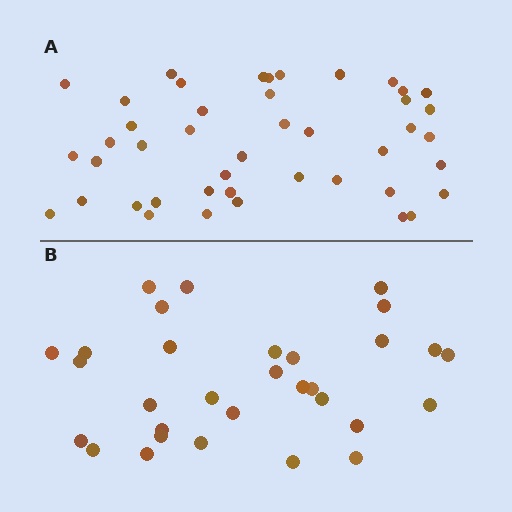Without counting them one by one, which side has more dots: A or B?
Region A (the top region) has more dots.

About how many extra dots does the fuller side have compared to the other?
Region A has approximately 15 more dots than region B.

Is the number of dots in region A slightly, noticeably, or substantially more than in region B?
Region A has noticeably more, but not dramatically so. The ratio is roughly 1.4 to 1.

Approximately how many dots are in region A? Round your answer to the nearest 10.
About 40 dots. (The exact count is 44, which rounds to 40.)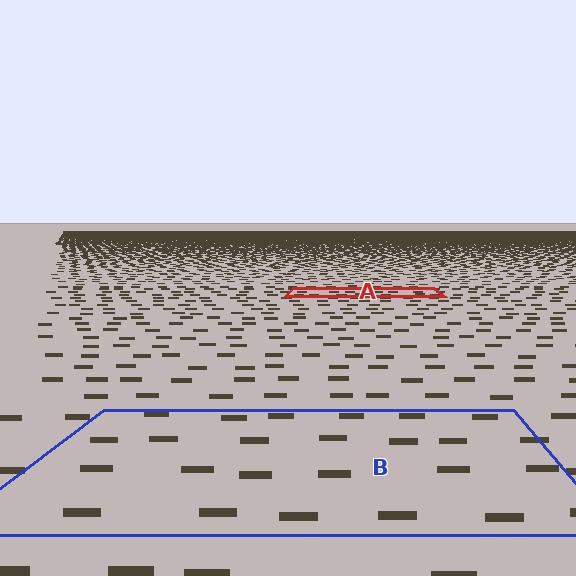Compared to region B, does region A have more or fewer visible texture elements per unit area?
Region A has more texture elements per unit area — they are packed more densely because it is farther away.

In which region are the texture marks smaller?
The texture marks are smaller in region A, because it is farther away.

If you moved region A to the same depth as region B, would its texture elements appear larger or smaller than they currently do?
They would appear larger. At a closer depth, the same texture elements are projected at a bigger on-screen size.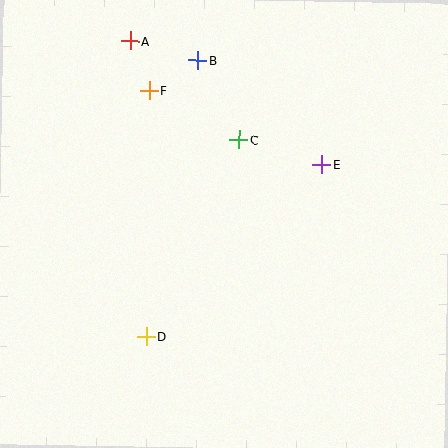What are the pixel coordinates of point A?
Point A is at (130, 41).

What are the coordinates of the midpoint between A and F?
The midpoint between A and F is at (140, 66).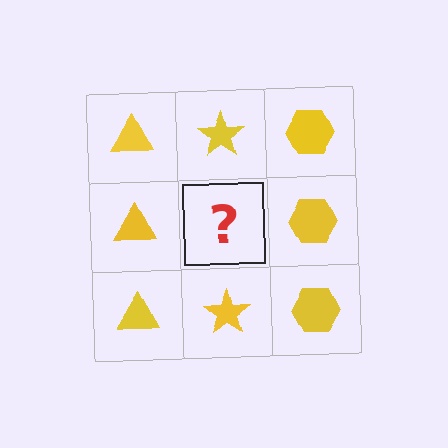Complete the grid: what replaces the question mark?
The question mark should be replaced with a yellow star.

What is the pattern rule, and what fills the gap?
The rule is that each column has a consistent shape. The gap should be filled with a yellow star.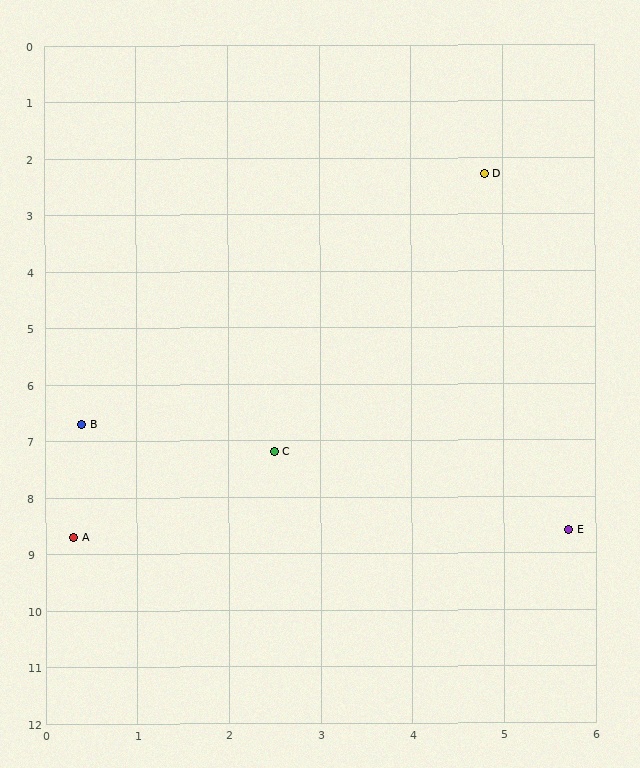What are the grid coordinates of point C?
Point C is at approximately (2.5, 7.2).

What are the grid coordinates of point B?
Point B is at approximately (0.4, 6.7).